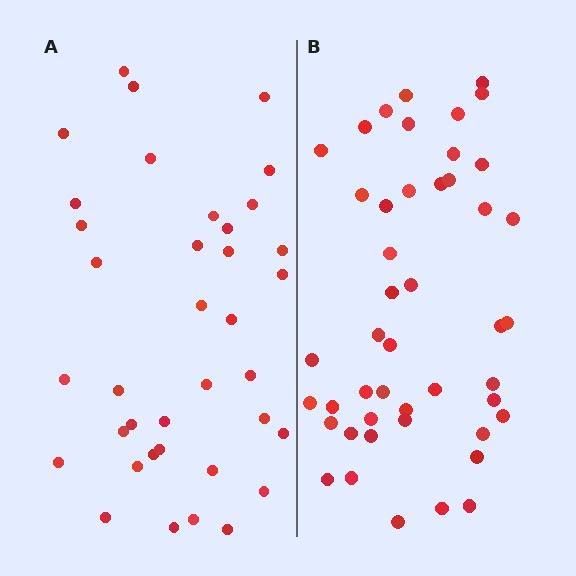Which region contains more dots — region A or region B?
Region B (the right region) has more dots.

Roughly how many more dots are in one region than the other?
Region B has roughly 8 or so more dots than region A.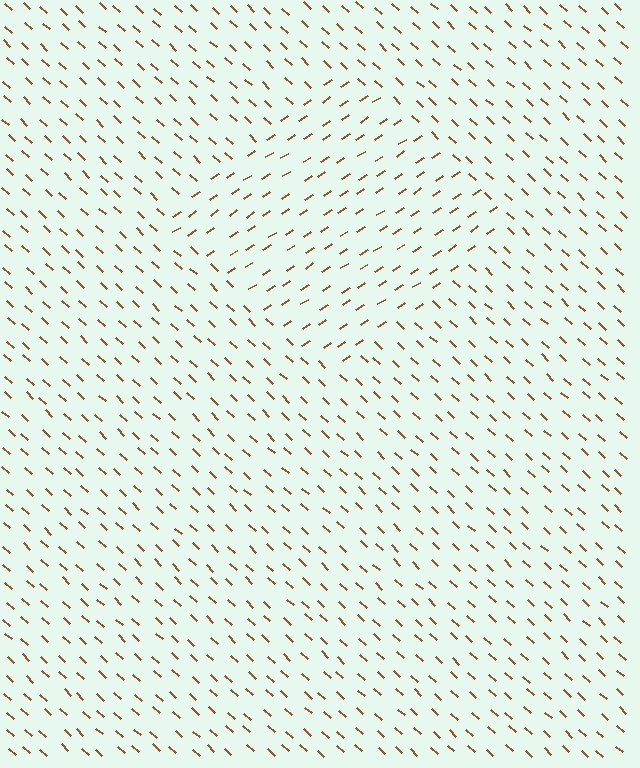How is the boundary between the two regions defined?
The boundary is defined purely by a change in line orientation (approximately 76 degrees difference). All lines are the same color and thickness.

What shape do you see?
I see a diamond.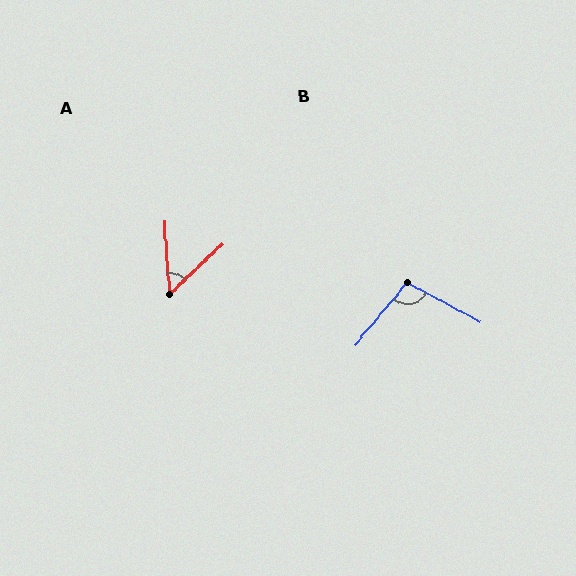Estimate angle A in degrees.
Approximately 51 degrees.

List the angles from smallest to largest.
A (51°), B (101°).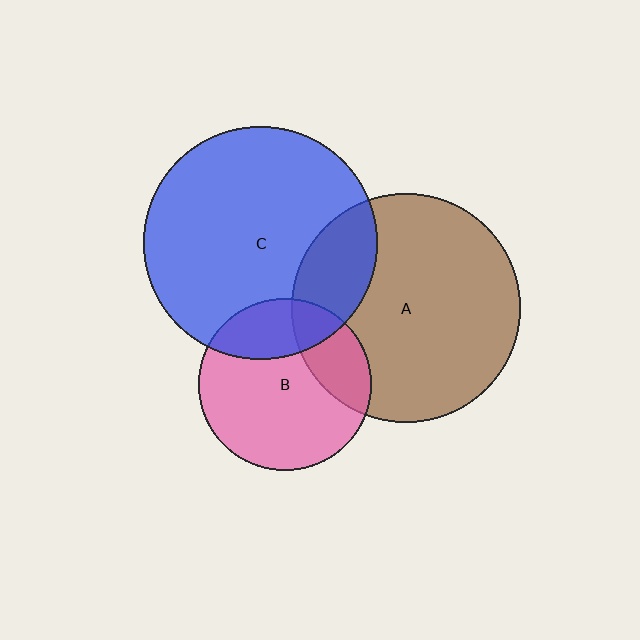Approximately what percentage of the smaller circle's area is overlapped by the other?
Approximately 25%.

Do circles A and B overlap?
Yes.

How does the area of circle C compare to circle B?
Approximately 1.8 times.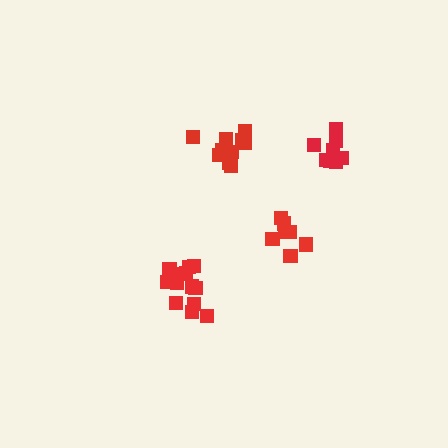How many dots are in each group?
Group 1: 10 dots, Group 2: 13 dots, Group 3: 8 dots, Group 4: 7 dots (38 total).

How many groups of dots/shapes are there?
There are 4 groups.